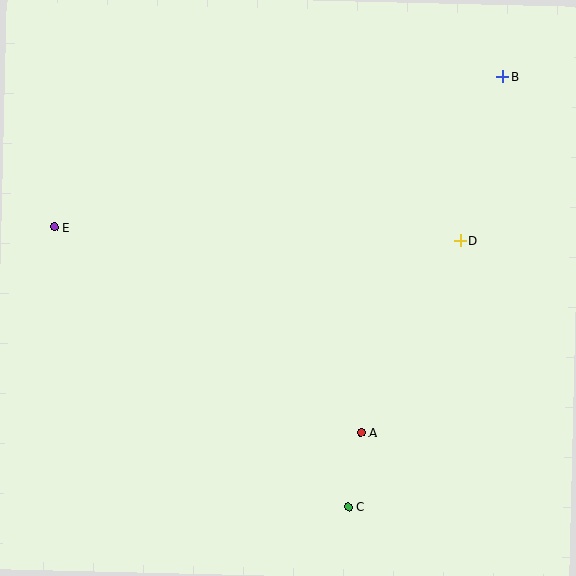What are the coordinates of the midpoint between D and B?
The midpoint between D and B is at (482, 159).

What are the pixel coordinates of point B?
Point B is at (503, 77).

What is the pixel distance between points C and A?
The distance between C and A is 75 pixels.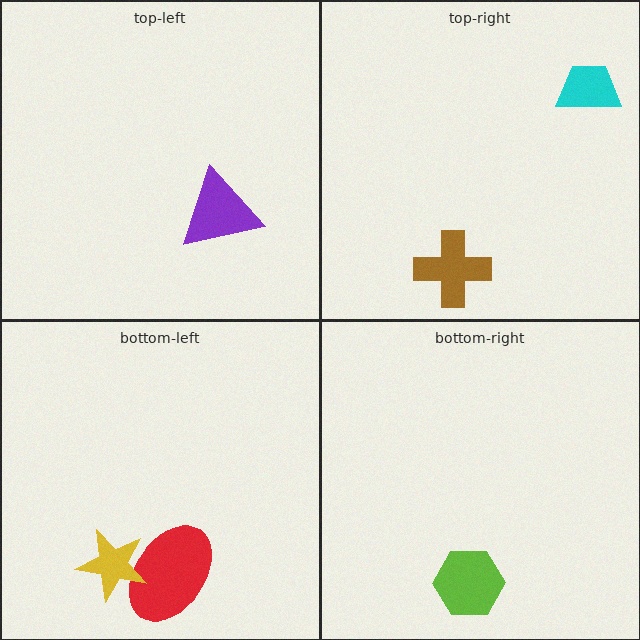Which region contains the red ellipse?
The bottom-left region.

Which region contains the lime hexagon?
The bottom-right region.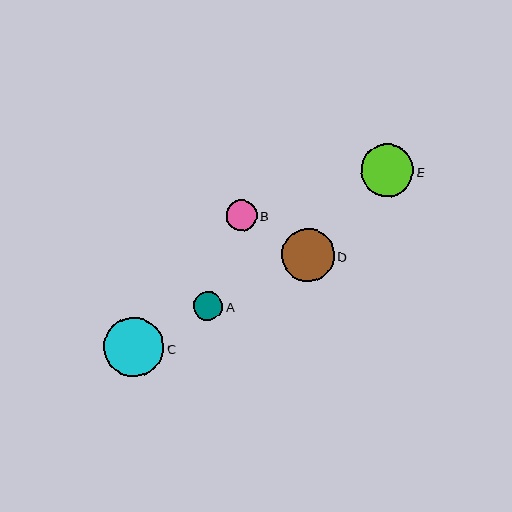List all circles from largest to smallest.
From largest to smallest: C, D, E, B, A.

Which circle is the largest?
Circle C is the largest with a size of approximately 60 pixels.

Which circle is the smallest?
Circle A is the smallest with a size of approximately 30 pixels.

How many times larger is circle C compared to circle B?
Circle C is approximately 1.9 times the size of circle B.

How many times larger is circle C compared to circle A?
Circle C is approximately 2.0 times the size of circle A.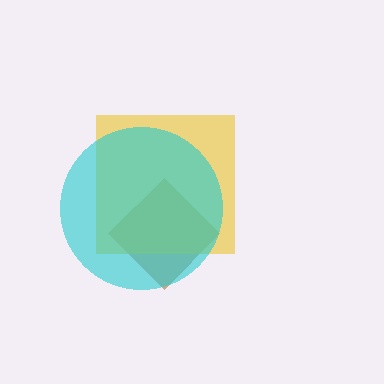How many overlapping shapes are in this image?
There are 3 overlapping shapes in the image.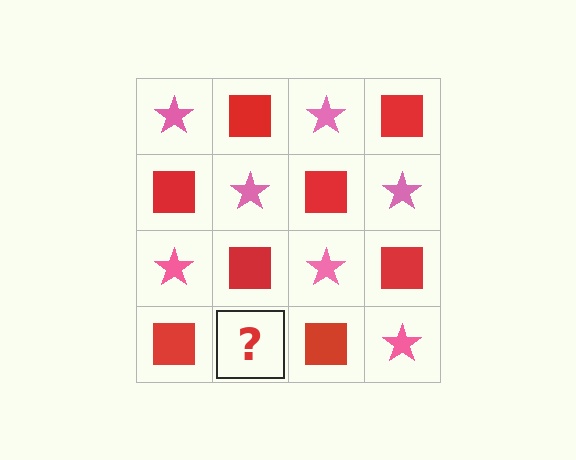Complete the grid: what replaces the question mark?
The question mark should be replaced with a pink star.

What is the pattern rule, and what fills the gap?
The rule is that it alternates pink star and red square in a checkerboard pattern. The gap should be filled with a pink star.